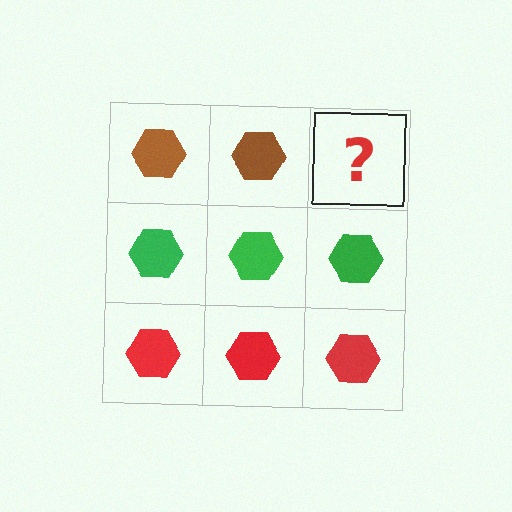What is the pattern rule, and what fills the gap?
The rule is that each row has a consistent color. The gap should be filled with a brown hexagon.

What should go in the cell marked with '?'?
The missing cell should contain a brown hexagon.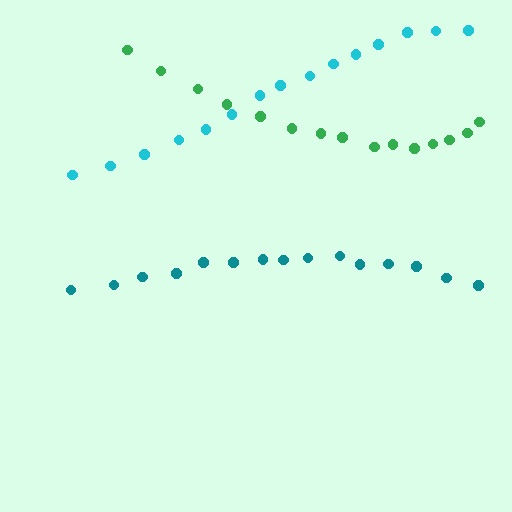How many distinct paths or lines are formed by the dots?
There are 3 distinct paths.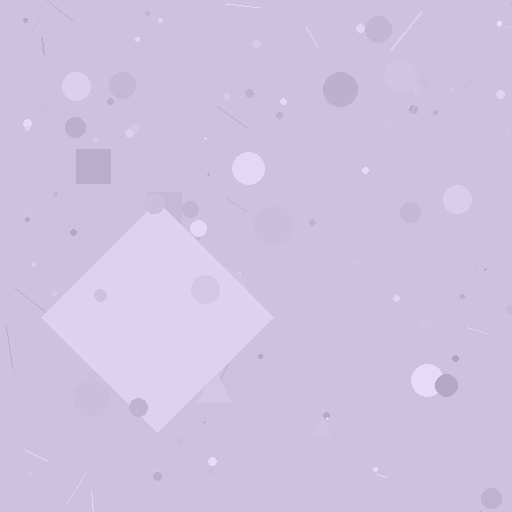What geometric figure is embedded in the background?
A diamond is embedded in the background.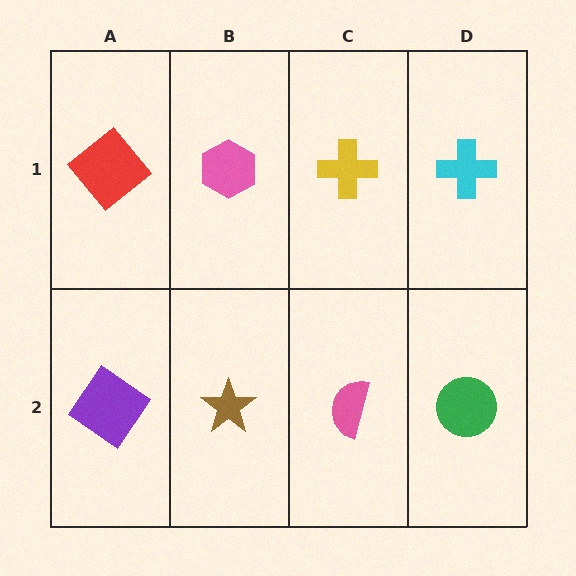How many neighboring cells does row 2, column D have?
2.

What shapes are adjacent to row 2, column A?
A red diamond (row 1, column A), a brown star (row 2, column B).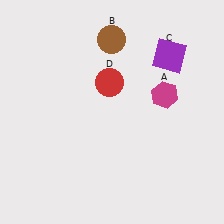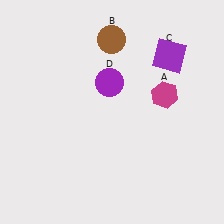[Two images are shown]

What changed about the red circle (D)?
In Image 1, D is red. In Image 2, it changed to purple.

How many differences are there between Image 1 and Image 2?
There is 1 difference between the two images.